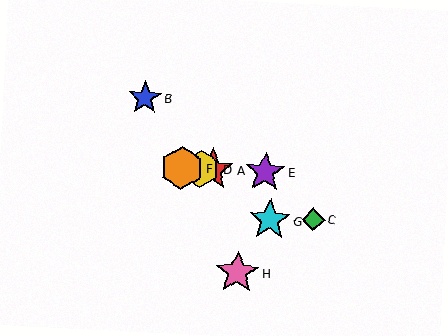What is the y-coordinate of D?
Object D is at y≈169.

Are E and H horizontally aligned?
No, E is at y≈172 and H is at y≈273.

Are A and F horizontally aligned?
Yes, both are at y≈170.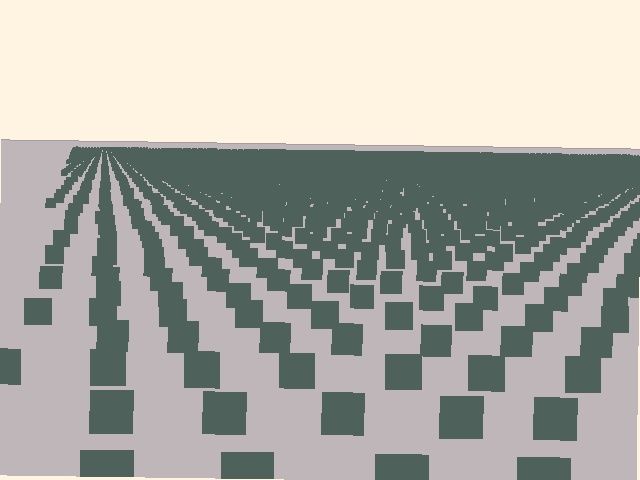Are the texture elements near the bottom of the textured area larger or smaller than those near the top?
Larger. Near the bottom, elements are closer to the viewer and appear at a bigger on-screen size.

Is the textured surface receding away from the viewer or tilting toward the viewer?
The surface is receding away from the viewer. Texture elements get smaller and denser toward the top.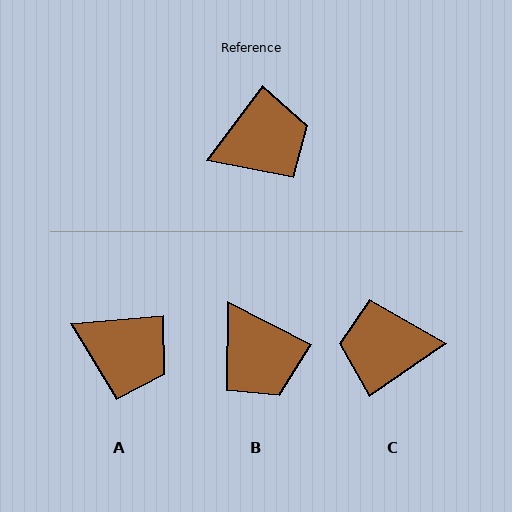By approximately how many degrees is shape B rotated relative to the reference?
Approximately 80 degrees clockwise.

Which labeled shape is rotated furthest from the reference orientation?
C, about 161 degrees away.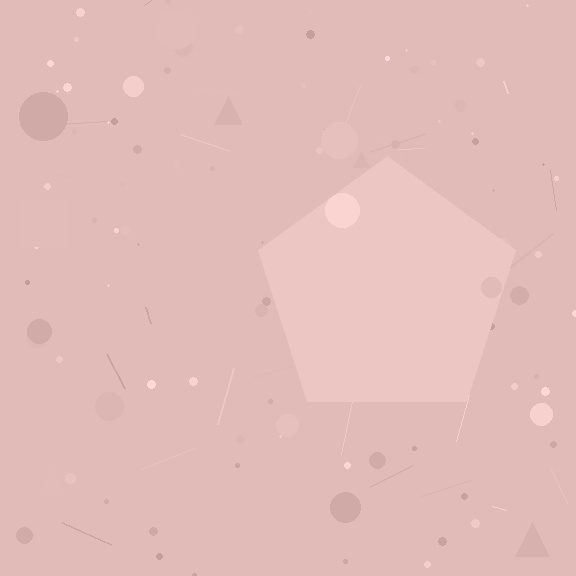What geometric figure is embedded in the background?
A pentagon is embedded in the background.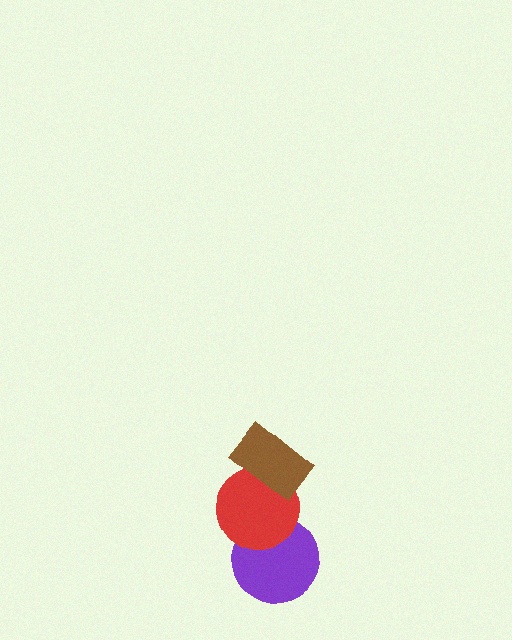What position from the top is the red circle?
The red circle is 2nd from the top.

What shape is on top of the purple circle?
The red circle is on top of the purple circle.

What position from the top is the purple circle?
The purple circle is 3rd from the top.